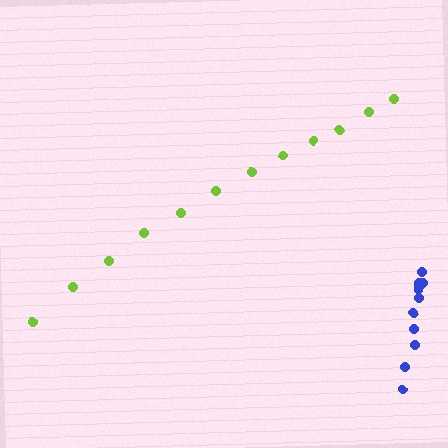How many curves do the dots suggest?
There are 2 distinct paths.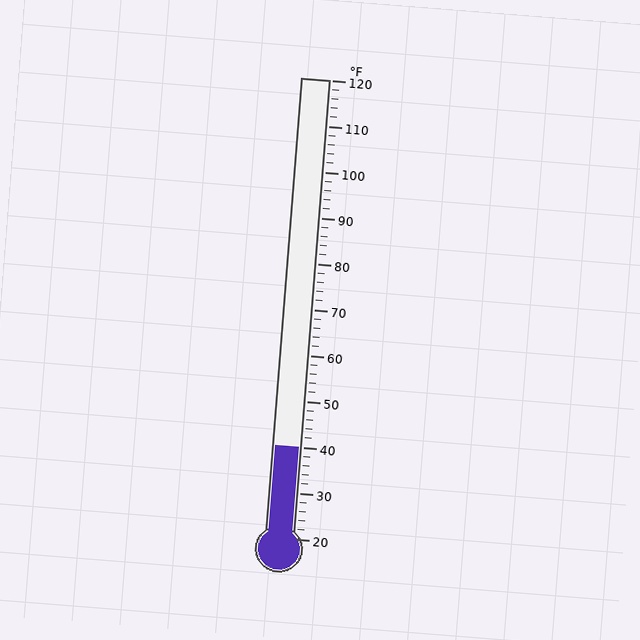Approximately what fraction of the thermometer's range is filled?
The thermometer is filled to approximately 20% of its range.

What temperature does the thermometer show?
The thermometer shows approximately 40°F.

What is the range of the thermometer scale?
The thermometer scale ranges from 20°F to 120°F.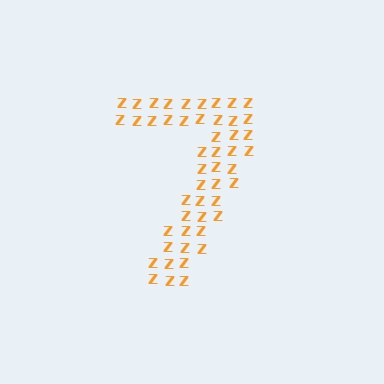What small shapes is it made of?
It is made of small letter Z's.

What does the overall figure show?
The overall figure shows the digit 7.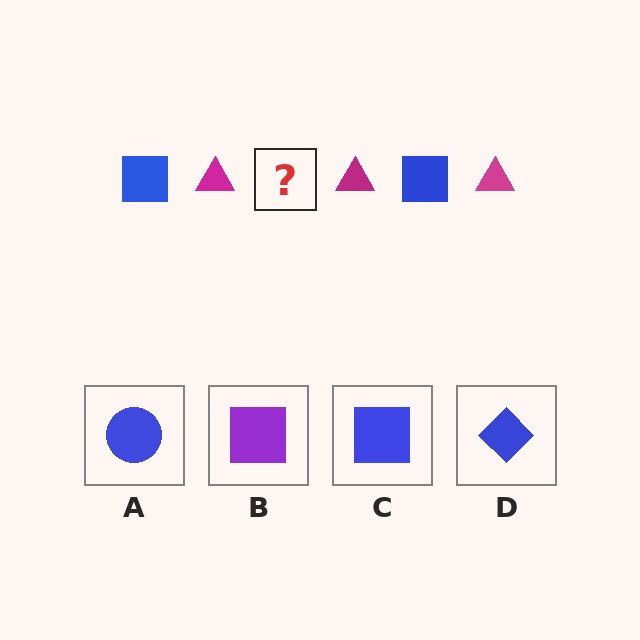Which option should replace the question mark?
Option C.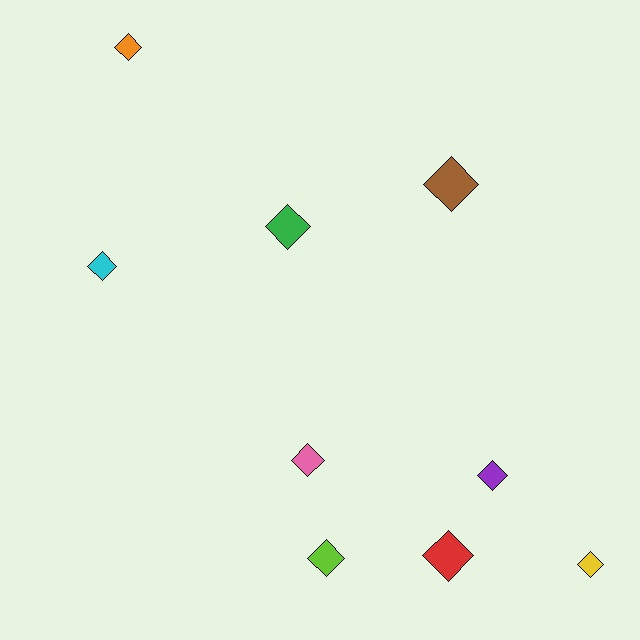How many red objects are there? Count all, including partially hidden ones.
There is 1 red object.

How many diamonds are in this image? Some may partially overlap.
There are 9 diamonds.